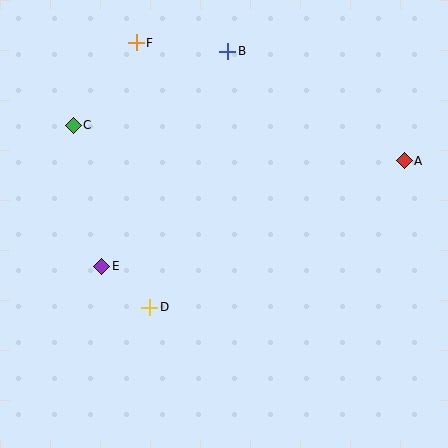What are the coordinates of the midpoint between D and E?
The midpoint between D and E is at (126, 287).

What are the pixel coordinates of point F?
Point F is at (136, 43).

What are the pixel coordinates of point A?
Point A is at (404, 161).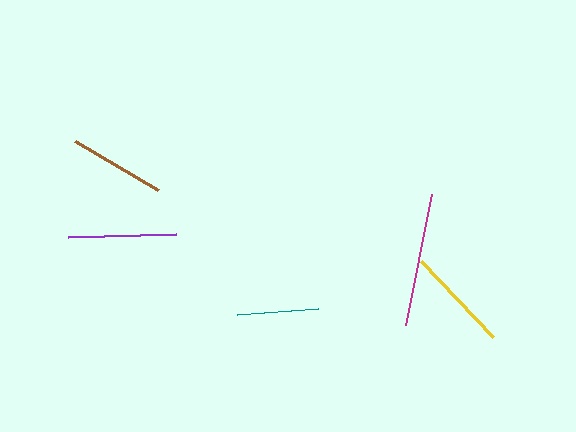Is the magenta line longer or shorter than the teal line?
The magenta line is longer than the teal line.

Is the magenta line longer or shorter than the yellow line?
The magenta line is longer than the yellow line.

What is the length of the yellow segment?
The yellow segment is approximately 105 pixels long.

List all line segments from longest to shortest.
From longest to shortest: magenta, purple, yellow, brown, teal.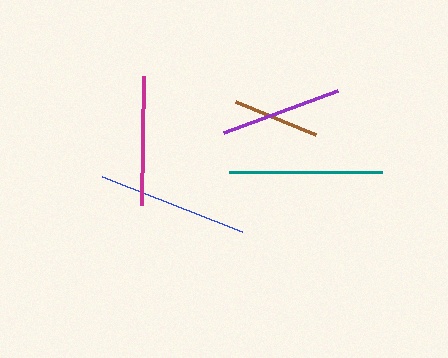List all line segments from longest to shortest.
From longest to shortest: teal, blue, magenta, purple, brown.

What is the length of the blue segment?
The blue segment is approximately 150 pixels long.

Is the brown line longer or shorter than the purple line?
The purple line is longer than the brown line.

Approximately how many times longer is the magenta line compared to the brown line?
The magenta line is approximately 1.5 times the length of the brown line.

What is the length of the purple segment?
The purple segment is approximately 122 pixels long.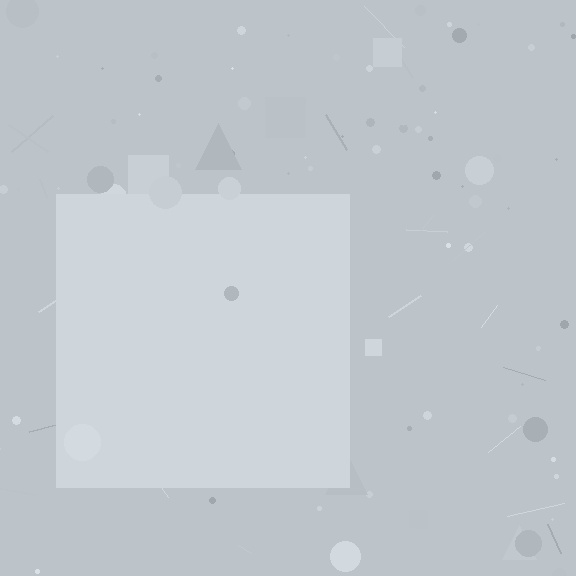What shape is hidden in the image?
A square is hidden in the image.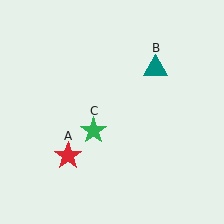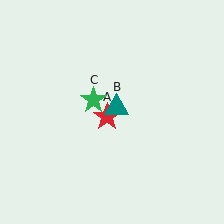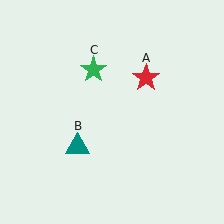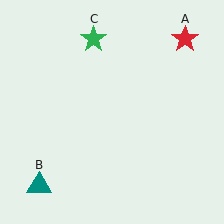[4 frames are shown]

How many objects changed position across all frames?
3 objects changed position: red star (object A), teal triangle (object B), green star (object C).